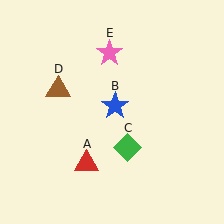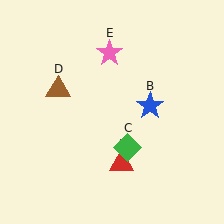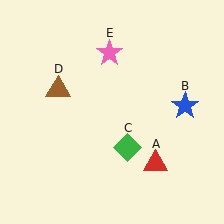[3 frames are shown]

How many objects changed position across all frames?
2 objects changed position: red triangle (object A), blue star (object B).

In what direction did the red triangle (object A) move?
The red triangle (object A) moved right.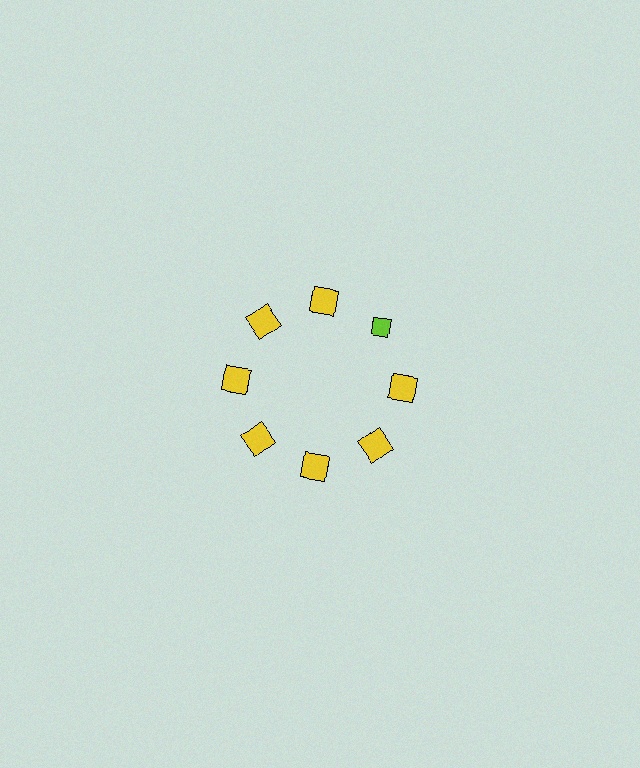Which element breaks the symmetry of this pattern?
The lime diamond at roughly the 2 o'clock position breaks the symmetry. All other shapes are yellow squares.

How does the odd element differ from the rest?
It differs in both color (lime instead of yellow) and shape (diamond instead of square).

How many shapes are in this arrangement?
There are 8 shapes arranged in a ring pattern.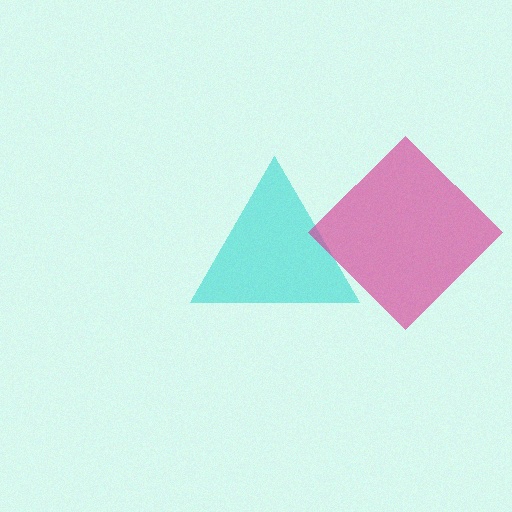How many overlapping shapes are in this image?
There are 2 overlapping shapes in the image.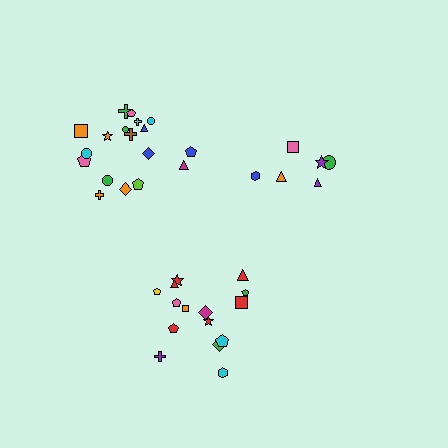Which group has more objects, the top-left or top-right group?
The top-left group.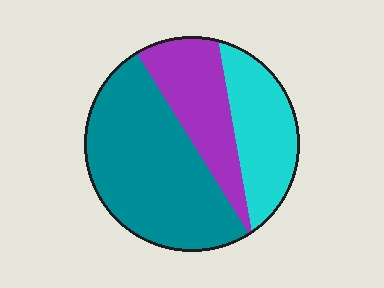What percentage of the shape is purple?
Purple takes up between a sixth and a third of the shape.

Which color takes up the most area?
Teal, at roughly 50%.